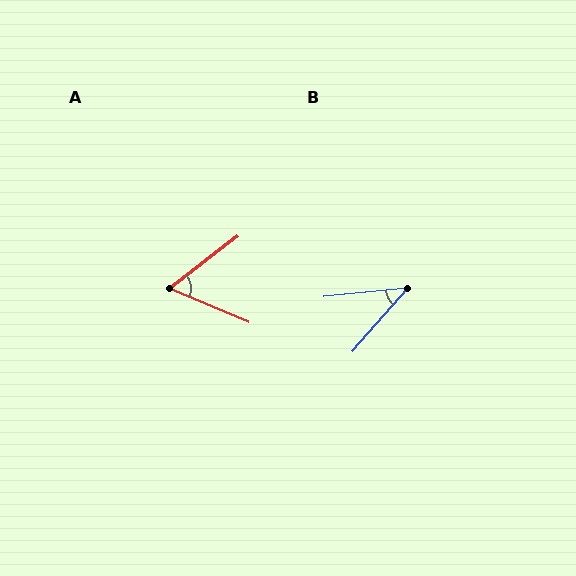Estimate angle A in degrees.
Approximately 60 degrees.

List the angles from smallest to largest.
B (43°), A (60°).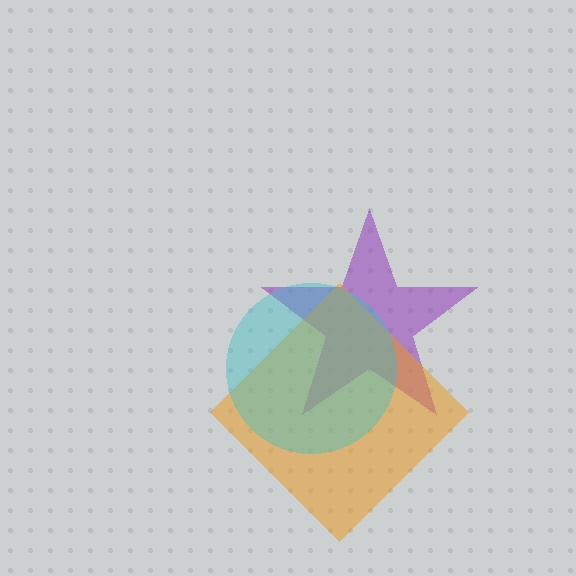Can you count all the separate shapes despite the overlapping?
Yes, there are 3 separate shapes.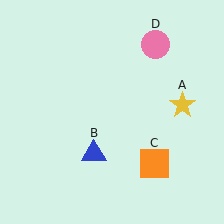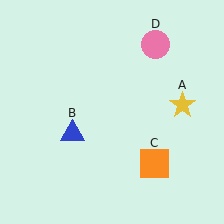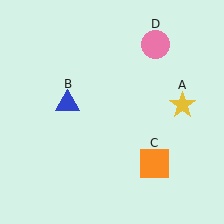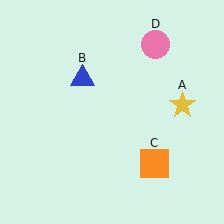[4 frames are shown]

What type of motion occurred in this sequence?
The blue triangle (object B) rotated clockwise around the center of the scene.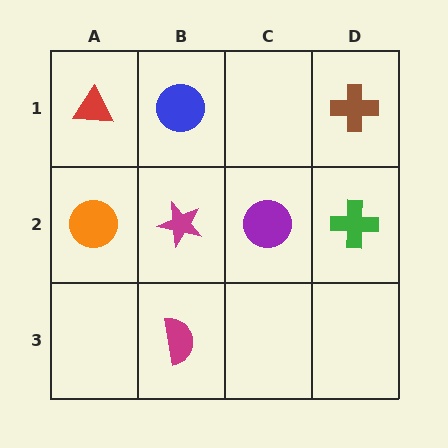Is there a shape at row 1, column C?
No, that cell is empty.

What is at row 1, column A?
A red triangle.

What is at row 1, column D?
A brown cross.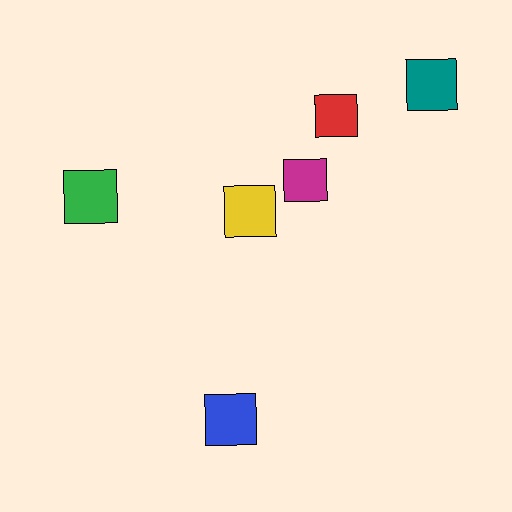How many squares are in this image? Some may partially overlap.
There are 6 squares.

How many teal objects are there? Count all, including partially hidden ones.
There is 1 teal object.